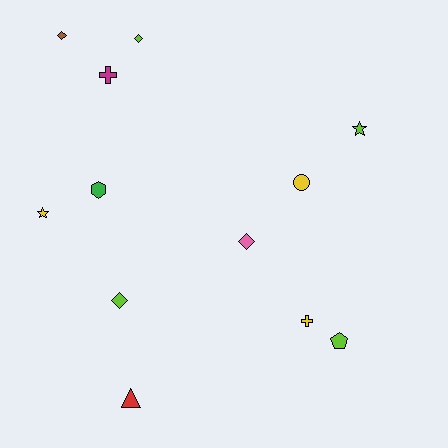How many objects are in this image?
There are 12 objects.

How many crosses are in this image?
There are 2 crosses.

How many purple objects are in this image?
There are no purple objects.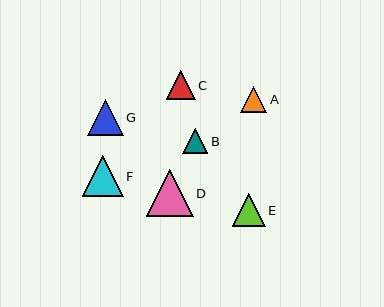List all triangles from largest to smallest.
From largest to smallest: D, F, G, E, C, A, B.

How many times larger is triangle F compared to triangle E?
Triangle F is approximately 1.2 times the size of triangle E.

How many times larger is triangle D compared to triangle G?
Triangle D is approximately 1.3 times the size of triangle G.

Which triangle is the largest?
Triangle D is the largest with a size of approximately 47 pixels.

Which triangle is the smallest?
Triangle B is the smallest with a size of approximately 25 pixels.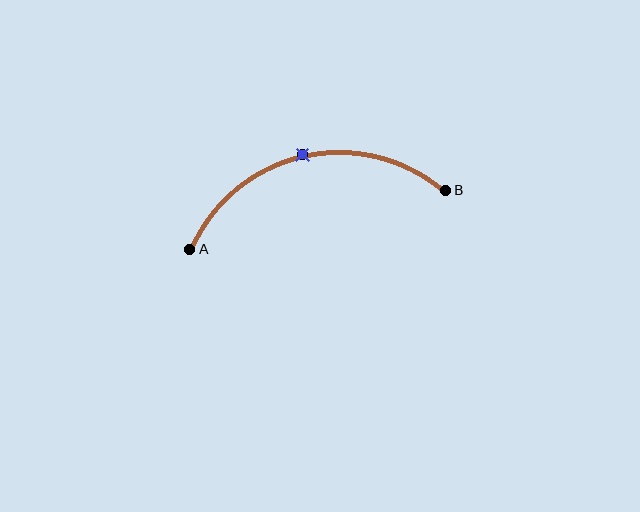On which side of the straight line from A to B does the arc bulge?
The arc bulges above the straight line connecting A and B.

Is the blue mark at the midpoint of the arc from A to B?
Yes. The blue mark lies on the arc at equal arc-length from both A and B — it is the arc midpoint.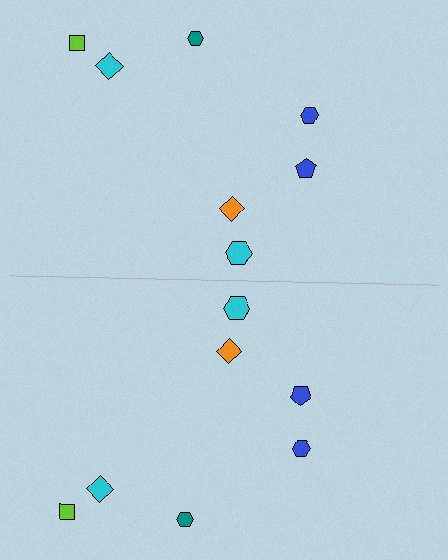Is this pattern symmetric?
Yes, this pattern has bilateral (reflection) symmetry.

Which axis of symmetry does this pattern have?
The pattern has a horizontal axis of symmetry running through the center of the image.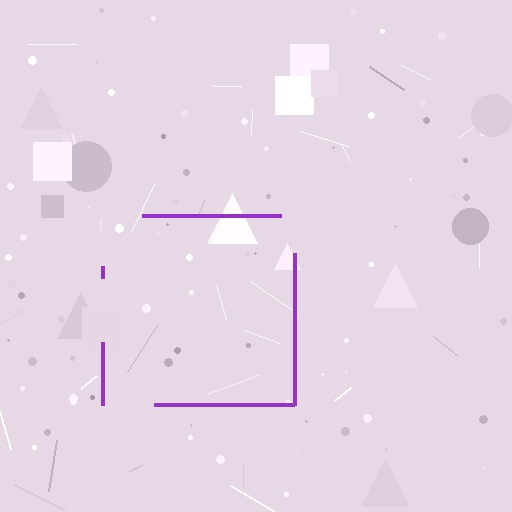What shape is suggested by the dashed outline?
The dashed outline suggests a square.